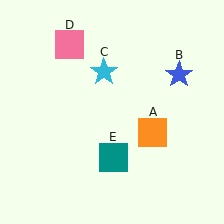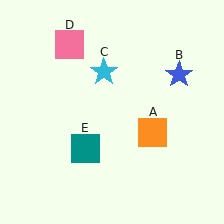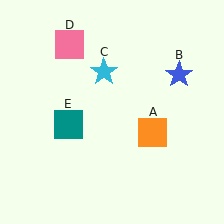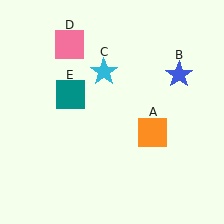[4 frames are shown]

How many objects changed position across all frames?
1 object changed position: teal square (object E).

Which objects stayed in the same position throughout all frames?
Orange square (object A) and blue star (object B) and cyan star (object C) and pink square (object D) remained stationary.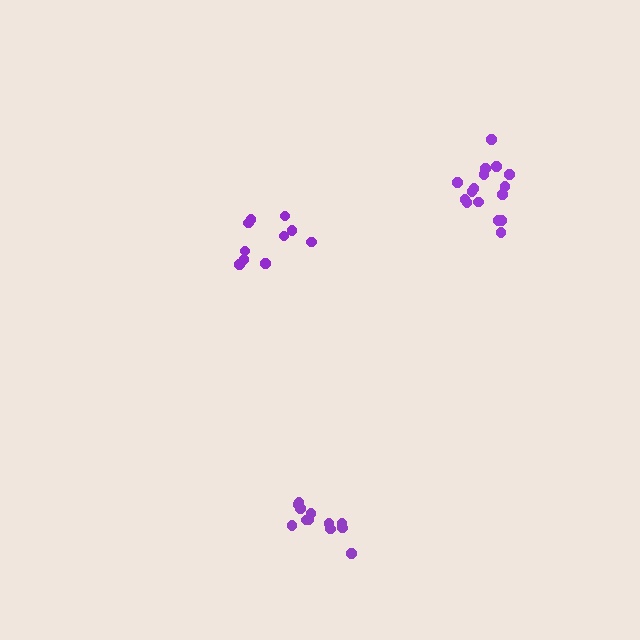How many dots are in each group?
Group 1: 10 dots, Group 2: 12 dots, Group 3: 16 dots (38 total).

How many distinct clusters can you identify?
There are 3 distinct clusters.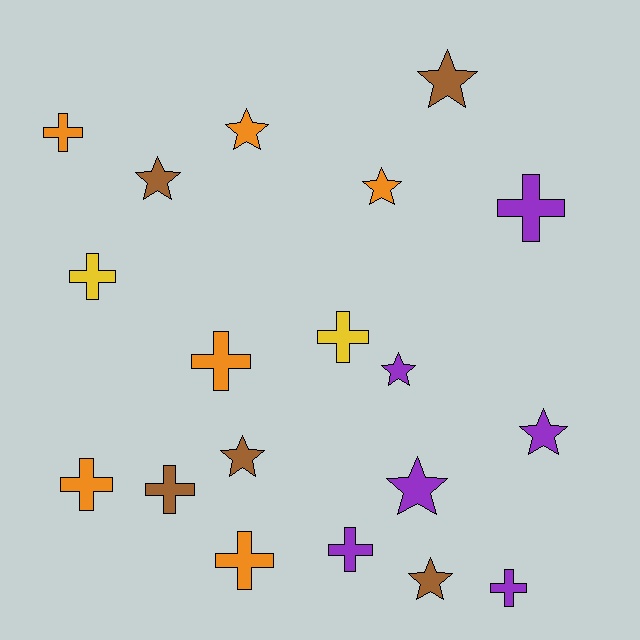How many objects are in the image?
There are 19 objects.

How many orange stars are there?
There are 2 orange stars.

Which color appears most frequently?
Purple, with 6 objects.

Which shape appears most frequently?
Cross, with 10 objects.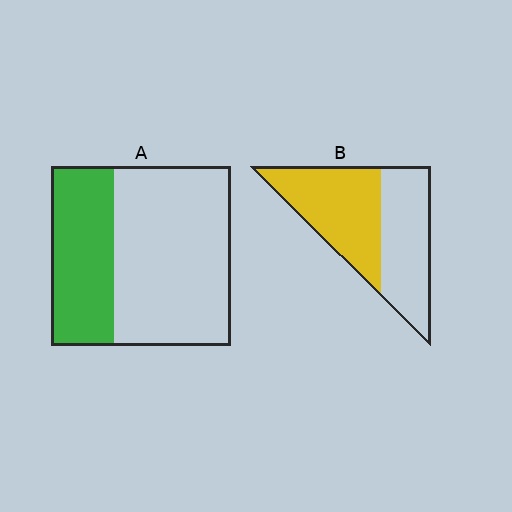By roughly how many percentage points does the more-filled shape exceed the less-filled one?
By roughly 20 percentage points (B over A).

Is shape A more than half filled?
No.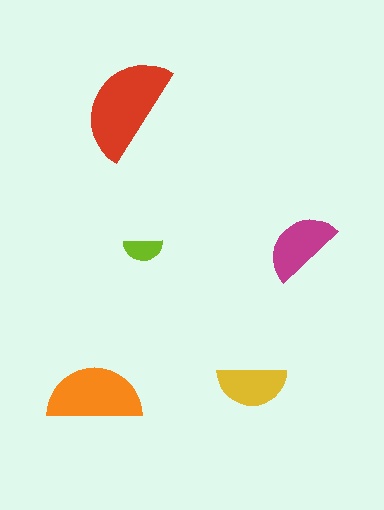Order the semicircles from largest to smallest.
the red one, the orange one, the magenta one, the yellow one, the lime one.